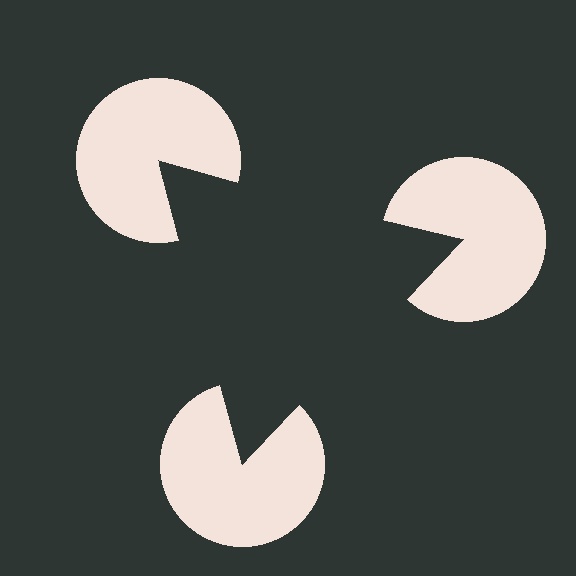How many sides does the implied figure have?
3 sides.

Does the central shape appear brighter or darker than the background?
It typically appears slightly darker than the background, even though no actual brightness change is drawn.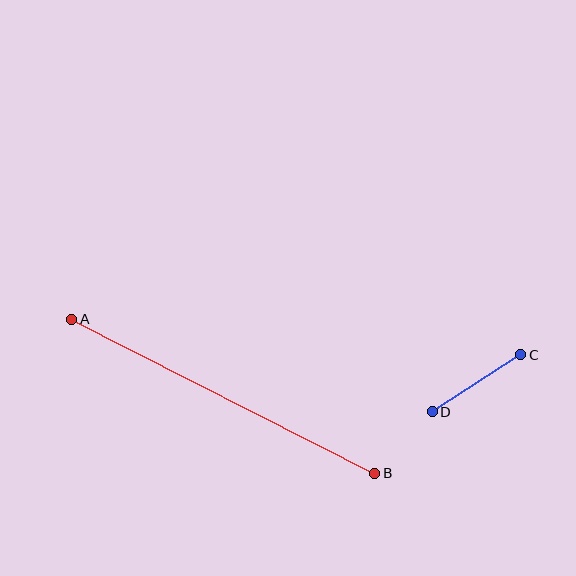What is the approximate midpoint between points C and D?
The midpoint is at approximately (476, 383) pixels.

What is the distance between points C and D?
The distance is approximately 105 pixels.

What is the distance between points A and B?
The distance is approximately 340 pixels.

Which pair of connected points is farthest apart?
Points A and B are farthest apart.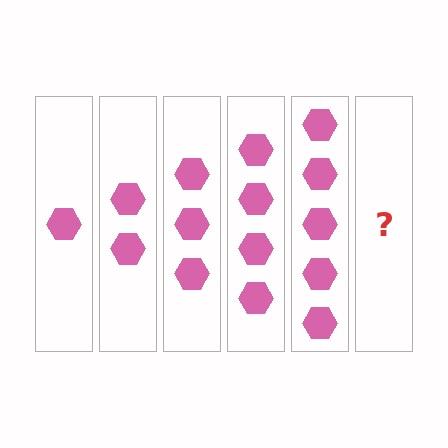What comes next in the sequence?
The next element should be 6 hexagons.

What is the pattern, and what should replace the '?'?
The pattern is that each step adds one more hexagon. The '?' should be 6 hexagons.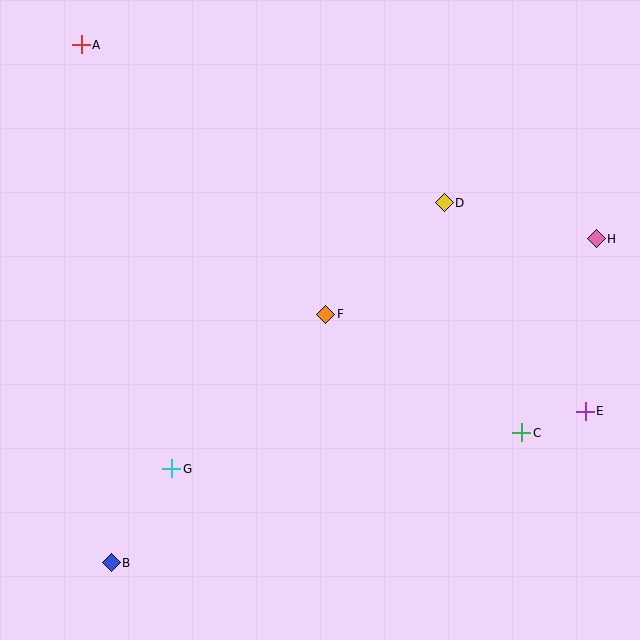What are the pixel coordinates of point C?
Point C is at (522, 433).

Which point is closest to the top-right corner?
Point H is closest to the top-right corner.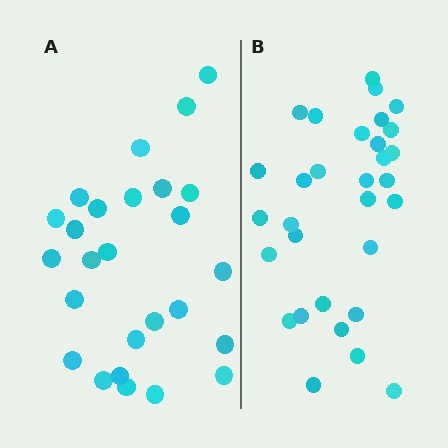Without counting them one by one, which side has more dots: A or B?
Region B (the right region) has more dots.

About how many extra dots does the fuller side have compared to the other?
Region B has about 5 more dots than region A.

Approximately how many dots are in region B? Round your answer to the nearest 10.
About 30 dots. (The exact count is 31, which rounds to 30.)